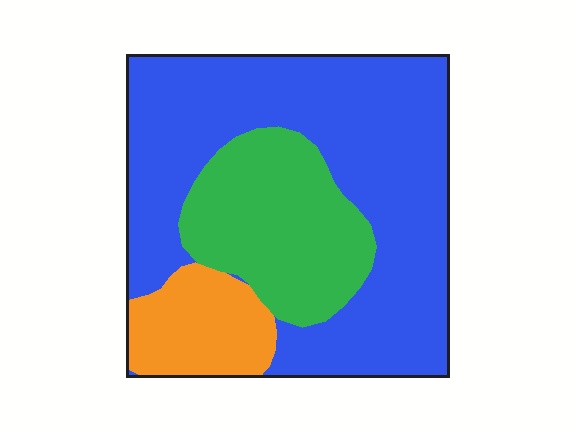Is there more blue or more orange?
Blue.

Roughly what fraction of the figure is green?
Green covers about 25% of the figure.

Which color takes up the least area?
Orange, at roughly 15%.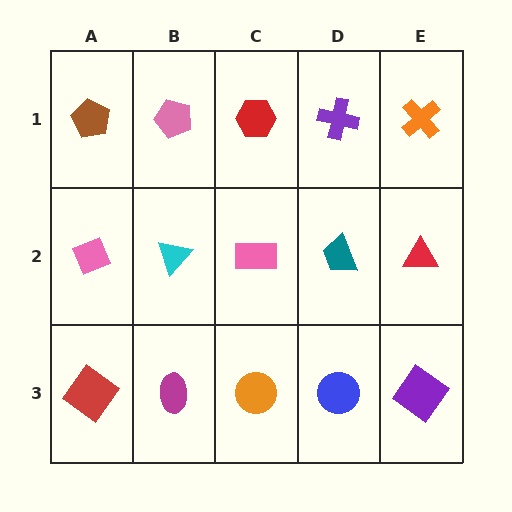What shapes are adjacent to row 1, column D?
A teal trapezoid (row 2, column D), a red hexagon (row 1, column C), an orange cross (row 1, column E).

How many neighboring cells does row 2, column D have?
4.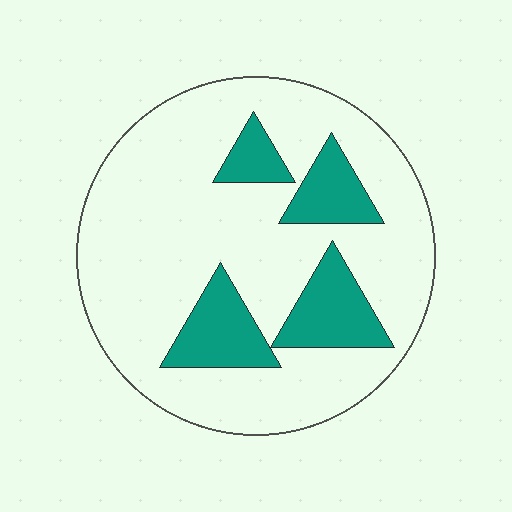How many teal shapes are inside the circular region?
4.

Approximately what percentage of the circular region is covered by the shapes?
Approximately 20%.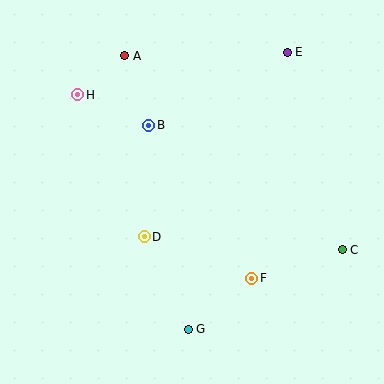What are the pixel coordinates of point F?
Point F is at (252, 278).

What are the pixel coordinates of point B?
Point B is at (148, 125).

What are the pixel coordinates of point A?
Point A is at (125, 56).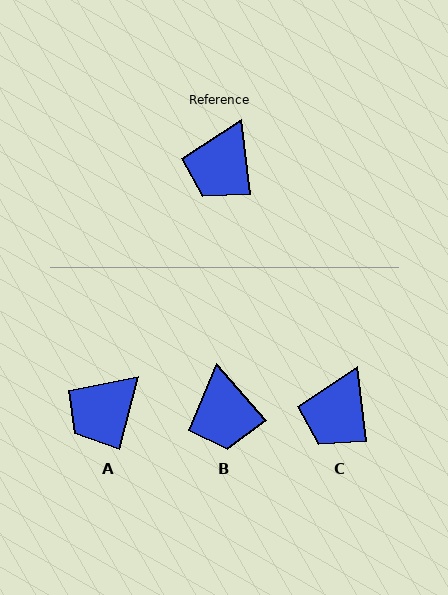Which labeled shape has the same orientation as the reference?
C.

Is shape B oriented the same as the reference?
No, it is off by about 34 degrees.